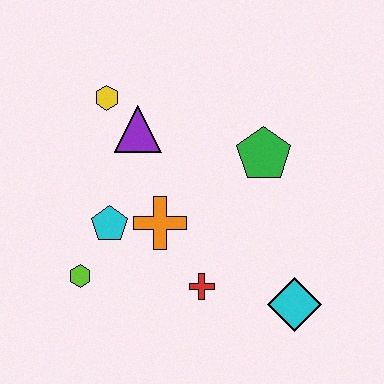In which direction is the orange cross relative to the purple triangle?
The orange cross is below the purple triangle.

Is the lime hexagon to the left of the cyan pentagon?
Yes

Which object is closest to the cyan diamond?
The red cross is closest to the cyan diamond.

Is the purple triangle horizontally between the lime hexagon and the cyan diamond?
Yes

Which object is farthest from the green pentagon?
The lime hexagon is farthest from the green pentagon.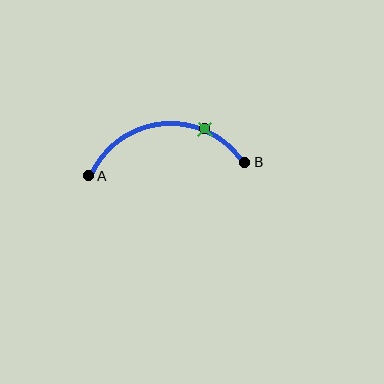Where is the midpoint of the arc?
The arc midpoint is the point on the curve farthest from the straight line joining A and B. It sits above that line.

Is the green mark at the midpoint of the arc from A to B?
No. The green mark lies on the arc but is closer to endpoint B. The arc midpoint would be at the point on the curve equidistant along the arc from both A and B.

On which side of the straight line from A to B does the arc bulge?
The arc bulges above the straight line connecting A and B.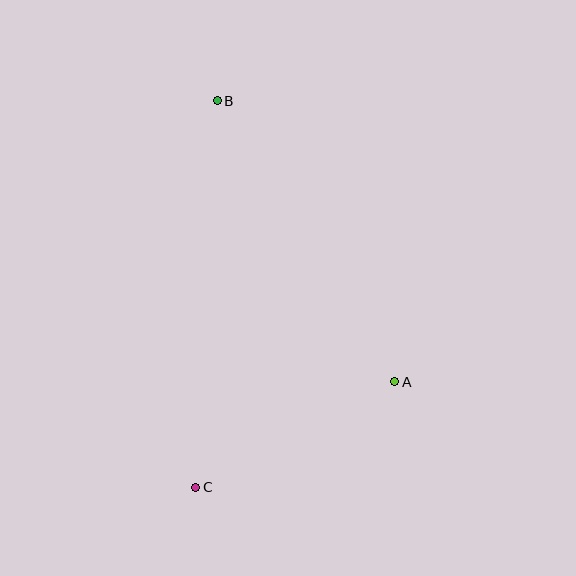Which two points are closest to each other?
Points A and C are closest to each other.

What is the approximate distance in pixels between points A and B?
The distance between A and B is approximately 332 pixels.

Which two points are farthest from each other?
Points B and C are farthest from each other.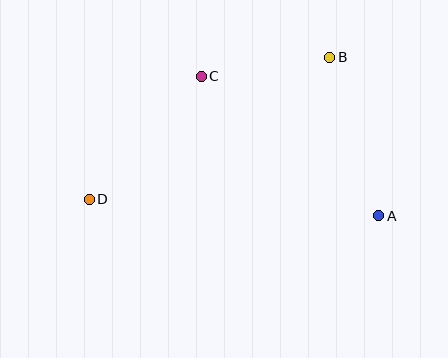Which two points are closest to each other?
Points B and C are closest to each other.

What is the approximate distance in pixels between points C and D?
The distance between C and D is approximately 167 pixels.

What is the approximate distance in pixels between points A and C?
The distance between A and C is approximately 226 pixels.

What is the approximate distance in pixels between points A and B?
The distance between A and B is approximately 166 pixels.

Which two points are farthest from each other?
Points A and D are farthest from each other.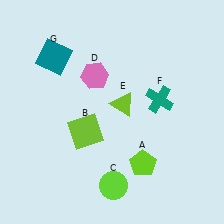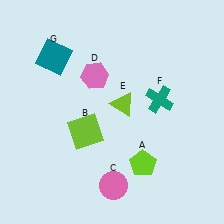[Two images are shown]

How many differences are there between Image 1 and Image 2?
There is 1 difference between the two images.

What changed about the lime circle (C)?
In Image 1, C is lime. In Image 2, it changed to pink.